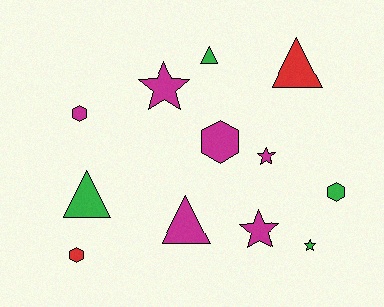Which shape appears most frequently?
Triangle, with 4 objects.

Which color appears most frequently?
Magenta, with 6 objects.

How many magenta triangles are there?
There is 1 magenta triangle.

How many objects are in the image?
There are 12 objects.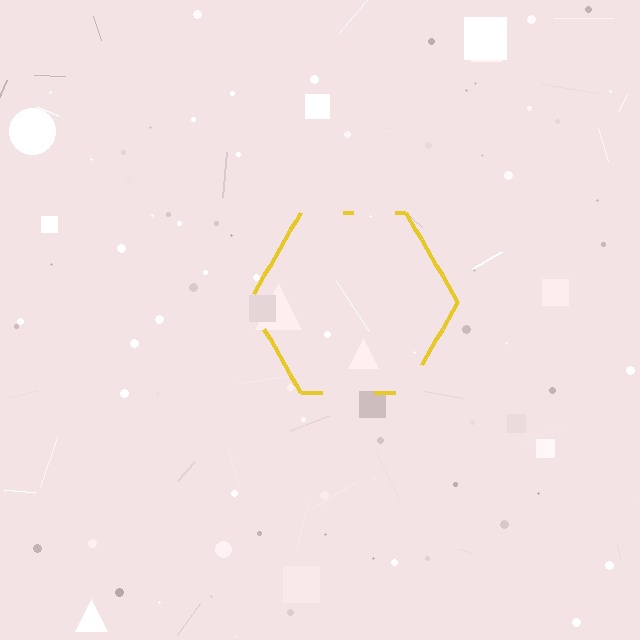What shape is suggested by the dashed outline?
The dashed outline suggests a hexagon.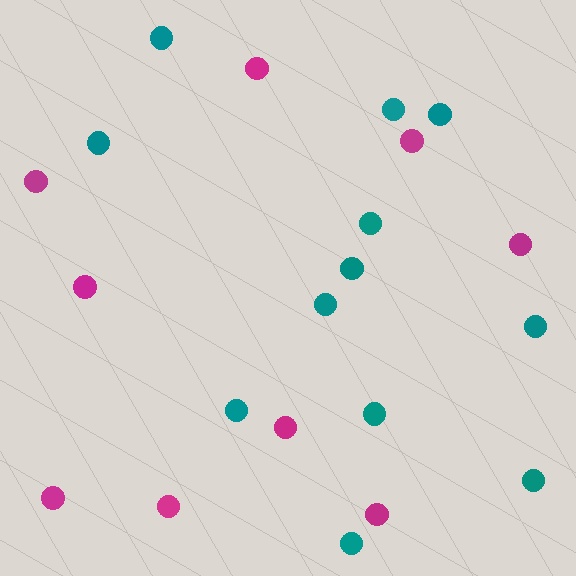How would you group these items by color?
There are 2 groups: one group of magenta circles (9) and one group of teal circles (12).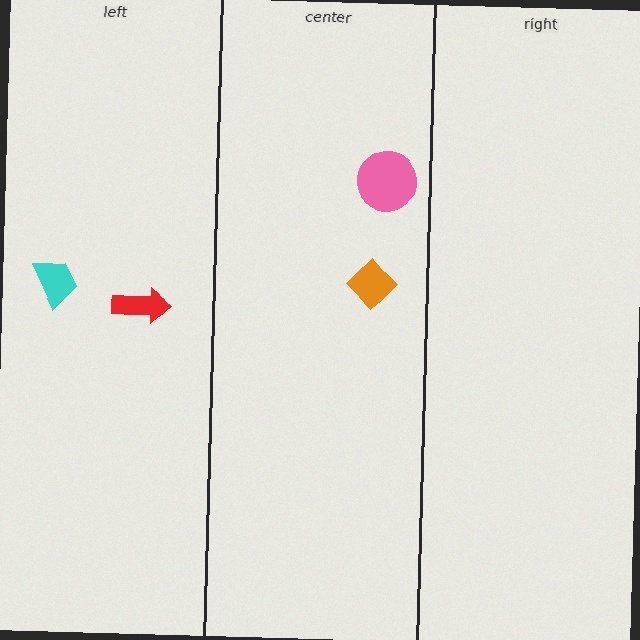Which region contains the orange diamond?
The center region.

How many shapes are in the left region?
2.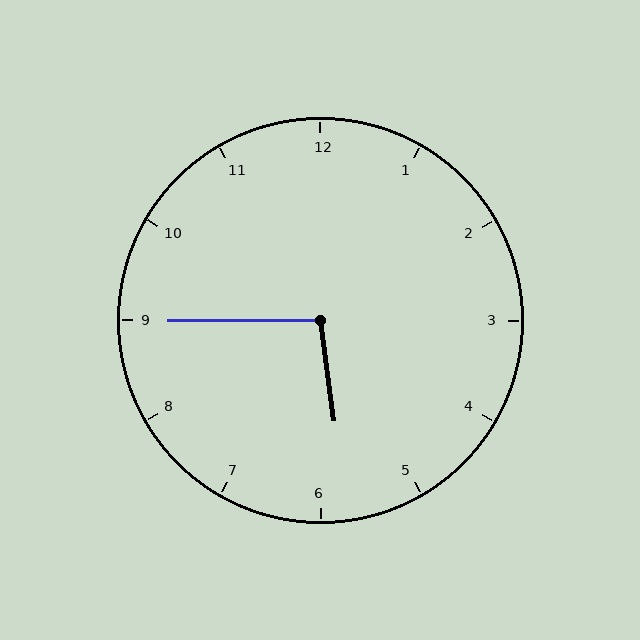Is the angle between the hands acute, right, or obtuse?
It is obtuse.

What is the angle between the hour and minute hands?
Approximately 98 degrees.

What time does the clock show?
5:45.